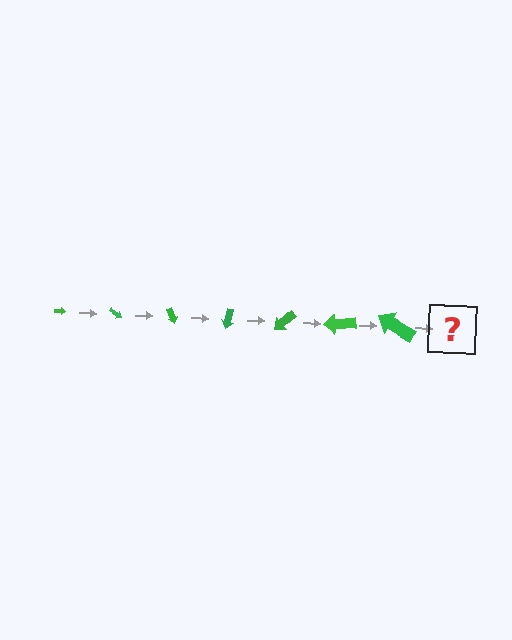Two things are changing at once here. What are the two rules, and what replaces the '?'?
The two rules are that the arrow grows larger each step and it rotates 35 degrees each step. The '?' should be an arrow, larger than the previous one and rotated 245 degrees from the start.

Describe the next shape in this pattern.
It should be an arrow, larger than the previous one and rotated 245 degrees from the start.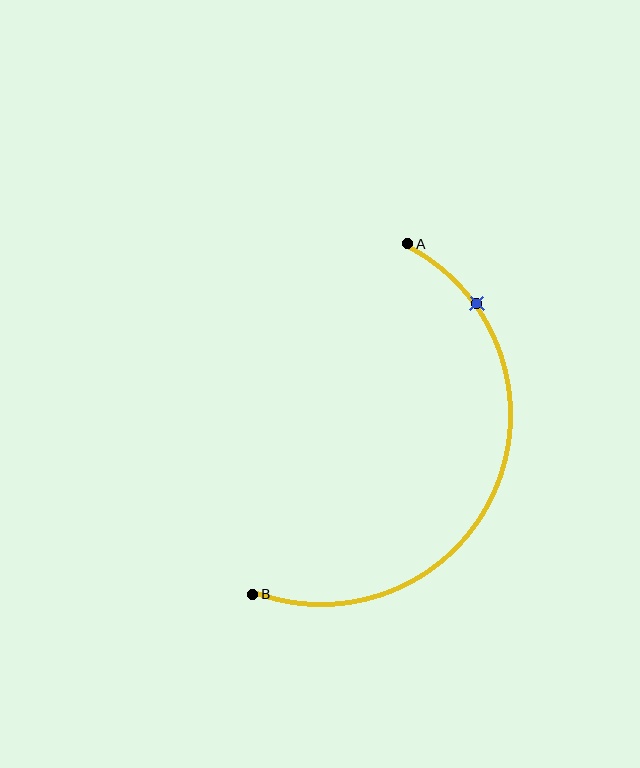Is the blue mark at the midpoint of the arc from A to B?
No. The blue mark lies on the arc but is closer to endpoint A. The arc midpoint would be at the point on the curve equidistant along the arc from both A and B.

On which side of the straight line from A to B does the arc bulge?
The arc bulges to the right of the straight line connecting A and B.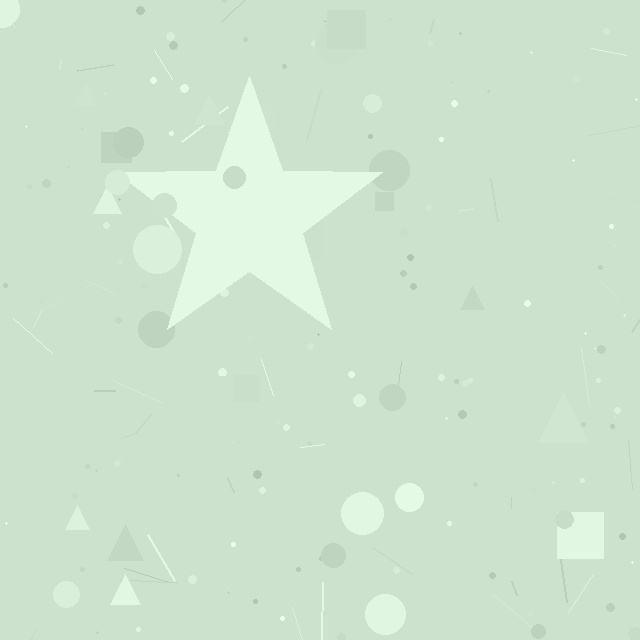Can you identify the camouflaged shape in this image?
The camouflaged shape is a star.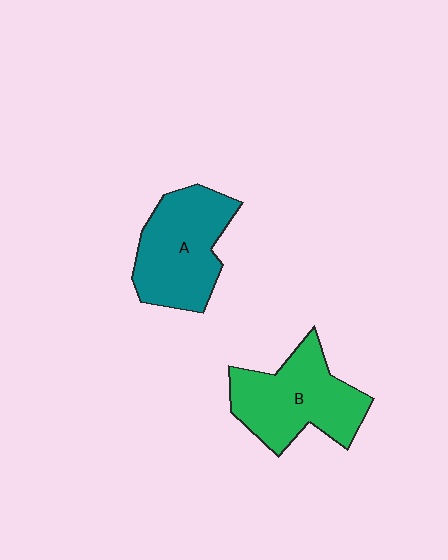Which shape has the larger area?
Shape B (green).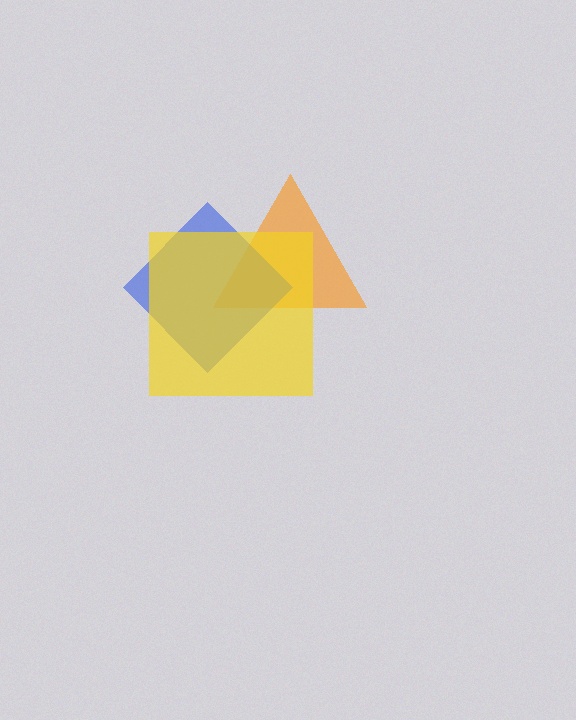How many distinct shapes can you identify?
There are 3 distinct shapes: an orange triangle, a blue diamond, a yellow square.